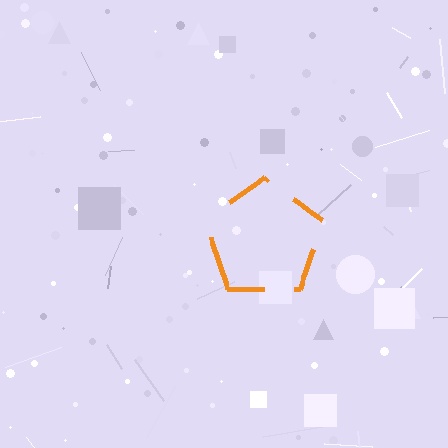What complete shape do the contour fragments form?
The contour fragments form a pentagon.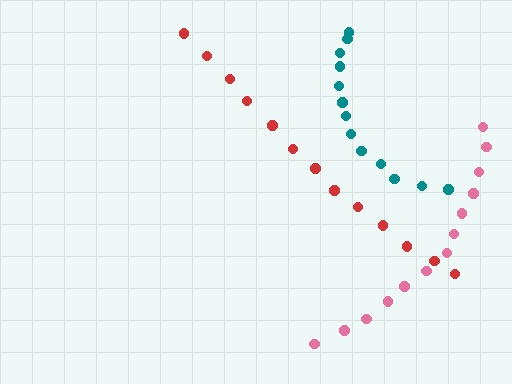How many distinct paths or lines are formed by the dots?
There are 3 distinct paths.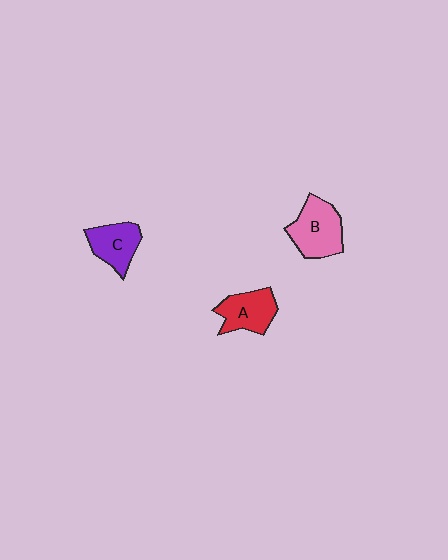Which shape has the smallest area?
Shape C (purple).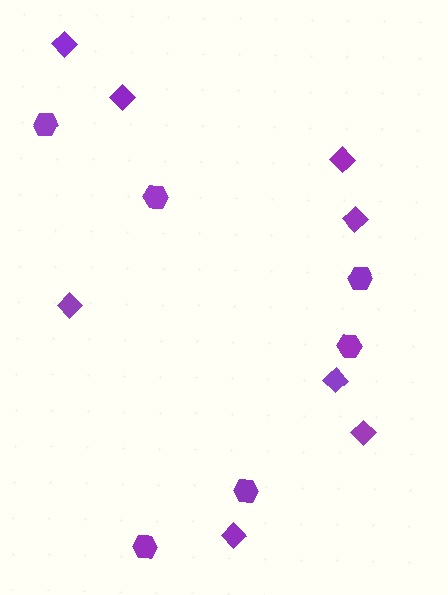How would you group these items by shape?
There are 2 groups: one group of hexagons (6) and one group of diamonds (8).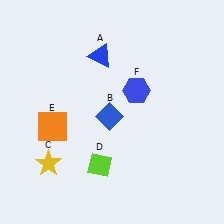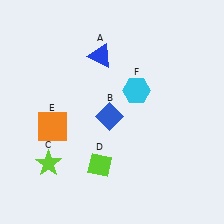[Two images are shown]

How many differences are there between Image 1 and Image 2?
There are 2 differences between the two images.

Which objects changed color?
C changed from yellow to lime. F changed from blue to cyan.